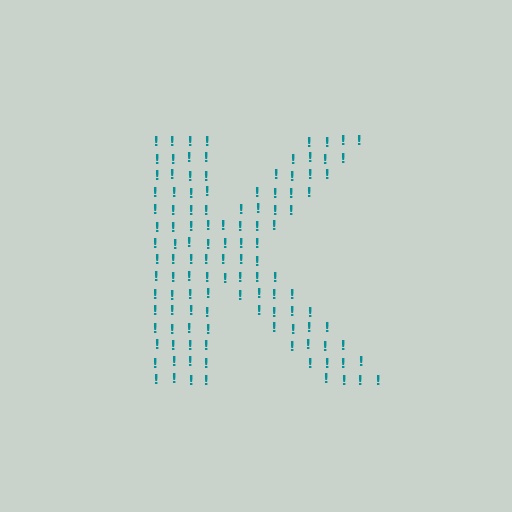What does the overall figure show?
The overall figure shows the letter K.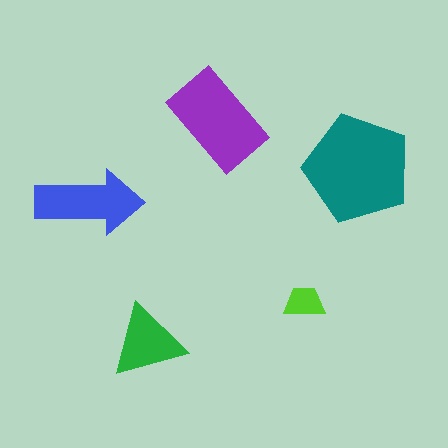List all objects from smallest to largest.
The lime trapezoid, the green triangle, the blue arrow, the purple rectangle, the teal pentagon.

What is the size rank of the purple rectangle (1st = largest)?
2nd.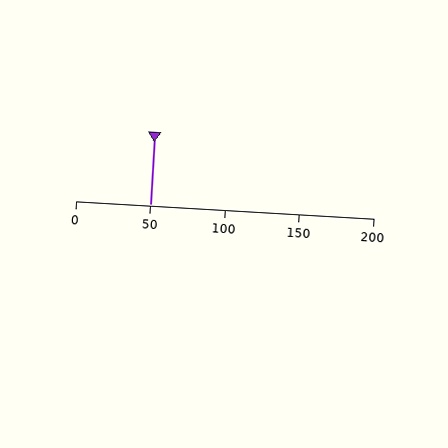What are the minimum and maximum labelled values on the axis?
The axis runs from 0 to 200.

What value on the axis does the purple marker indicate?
The marker indicates approximately 50.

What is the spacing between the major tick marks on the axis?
The major ticks are spaced 50 apart.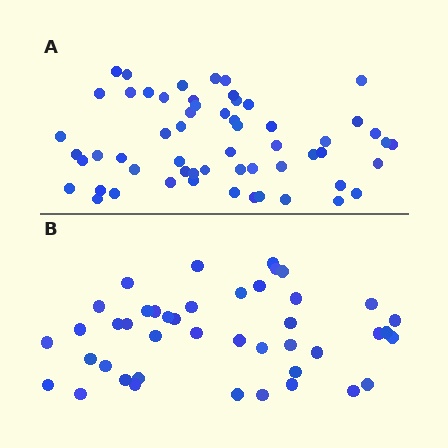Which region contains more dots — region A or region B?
Region A (the top region) has more dots.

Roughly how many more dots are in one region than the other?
Region A has approximately 15 more dots than region B.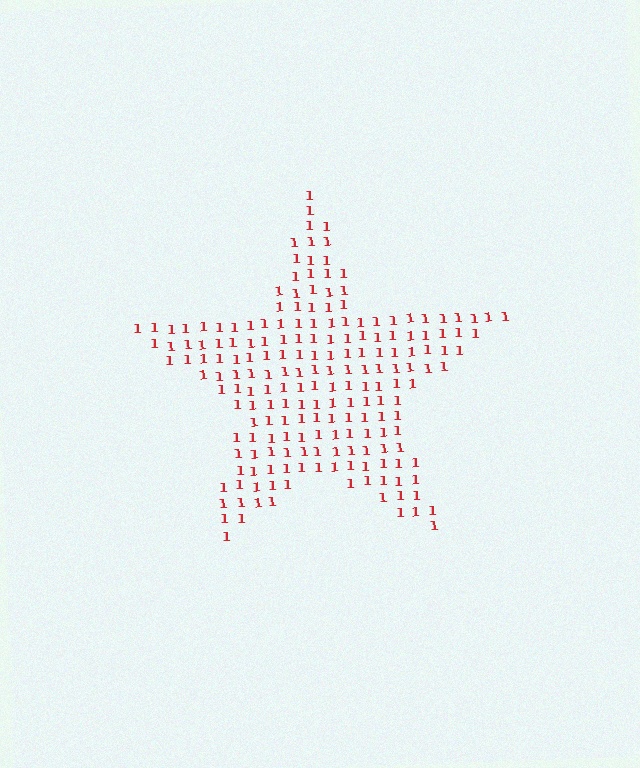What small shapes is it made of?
It is made of small digit 1's.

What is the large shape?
The large shape is a star.